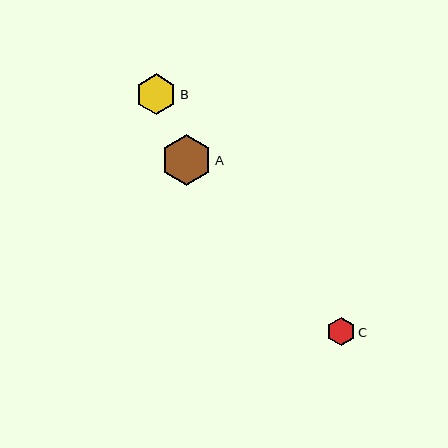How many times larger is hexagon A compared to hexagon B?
Hexagon A is approximately 1.2 times the size of hexagon B.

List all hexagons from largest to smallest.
From largest to smallest: A, B, C.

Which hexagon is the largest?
Hexagon A is the largest with a size of approximately 50 pixels.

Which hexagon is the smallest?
Hexagon C is the smallest with a size of approximately 28 pixels.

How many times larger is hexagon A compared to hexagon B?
Hexagon A is approximately 1.2 times the size of hexagon B.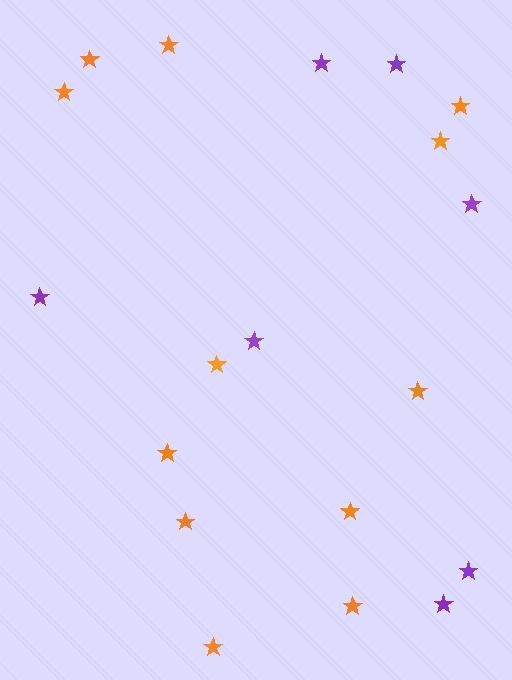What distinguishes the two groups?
There are 2 groups: one group of orange stars (12) and one group of purple stars (7).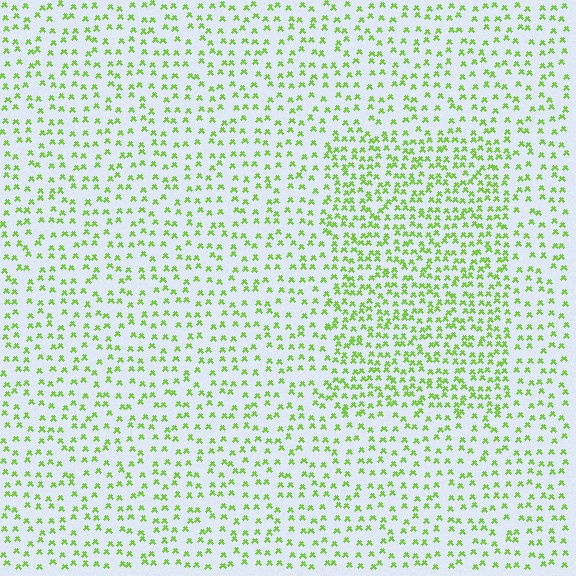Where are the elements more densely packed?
The elements are more densely packed inside the rectangle boundary.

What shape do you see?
I see a rectangle.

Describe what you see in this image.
The image contains small lime elements arranged at two different densities. A rectangle-shaped region is visible where the elements are more densely packed than the surrounding area.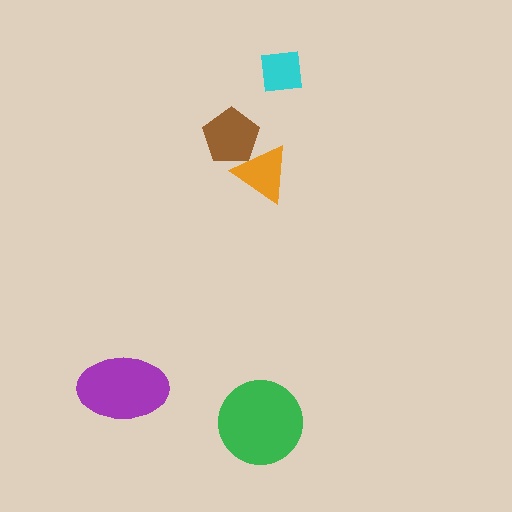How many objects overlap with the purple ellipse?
0 objects overlap with the purple ellipse.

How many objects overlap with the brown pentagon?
1 object overlaps with the brown pentagon.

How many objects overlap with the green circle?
0 objects overlap with the green circle.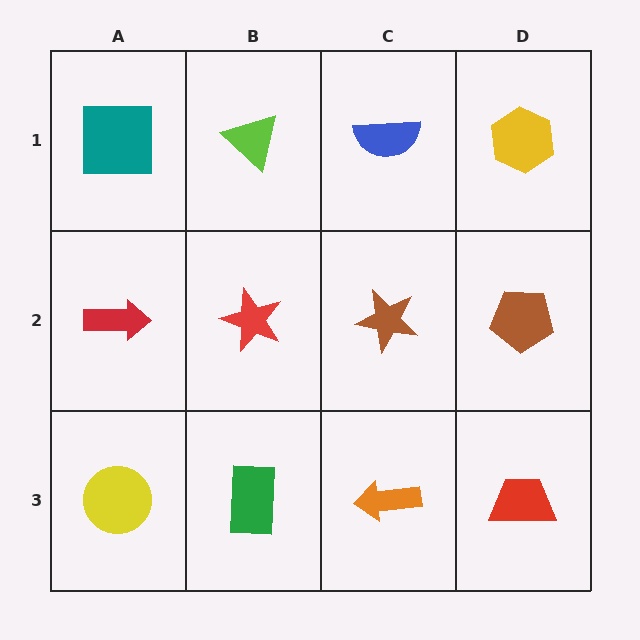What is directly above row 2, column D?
A yellow hexagon.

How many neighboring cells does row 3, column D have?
2.